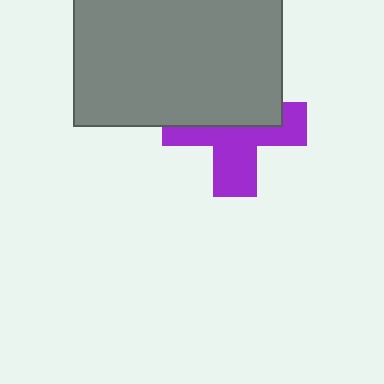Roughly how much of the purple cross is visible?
About half of it is visible (roughly 51%).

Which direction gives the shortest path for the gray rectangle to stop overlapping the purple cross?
Moving up gives the shortest separation.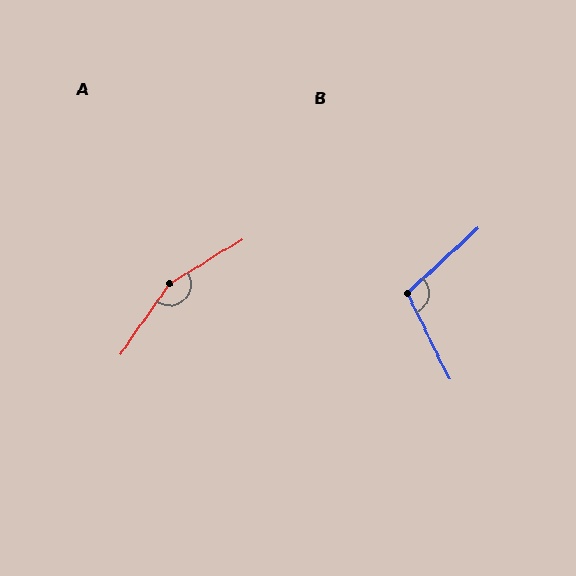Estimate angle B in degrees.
Approximately 106 degrees.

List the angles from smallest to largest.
B (106°), A (156°).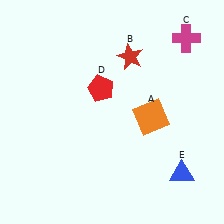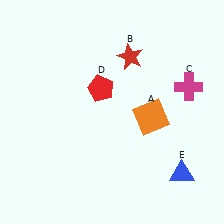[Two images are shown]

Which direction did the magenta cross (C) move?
The magenta cross (C) moved down.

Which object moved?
The magenta cross (C) moved down.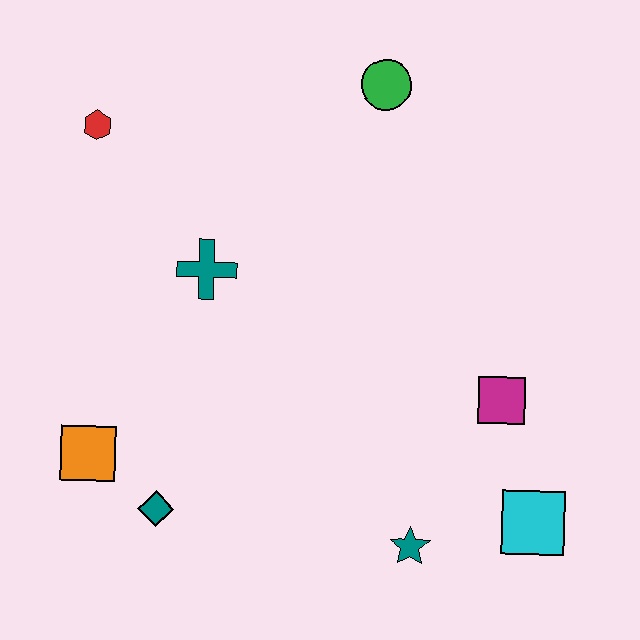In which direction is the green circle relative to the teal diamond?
The green circle is above the teal diamond.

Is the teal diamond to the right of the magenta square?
No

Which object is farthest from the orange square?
The green circle is farthest from the orange square.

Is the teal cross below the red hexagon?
Yes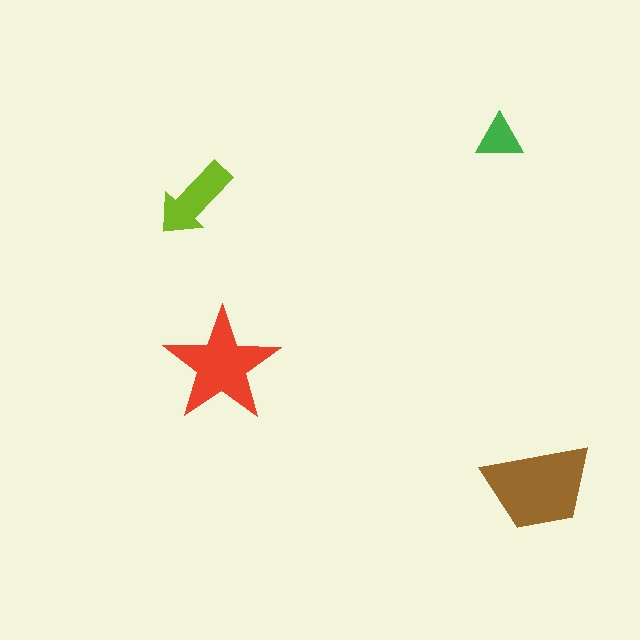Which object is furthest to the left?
The lime arrow is leftmost.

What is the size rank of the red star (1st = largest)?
2nd.